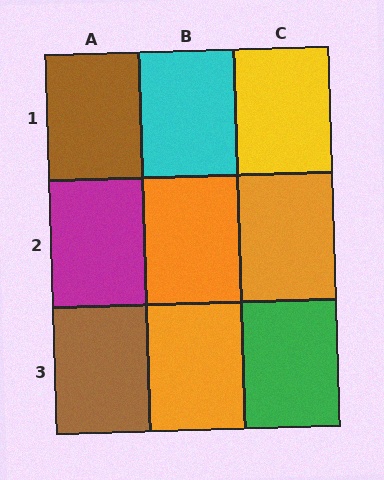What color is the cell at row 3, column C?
Green.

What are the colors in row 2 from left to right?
Magenta, orange, orange.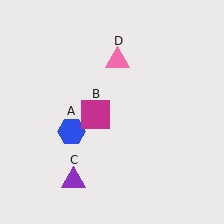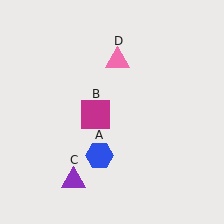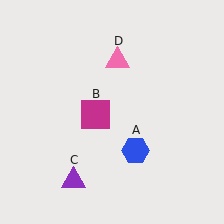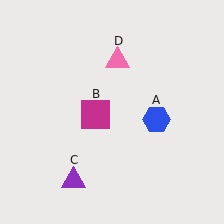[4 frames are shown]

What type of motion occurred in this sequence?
The blue hexagon (object A) rotated counterclockwise around the center of the scene.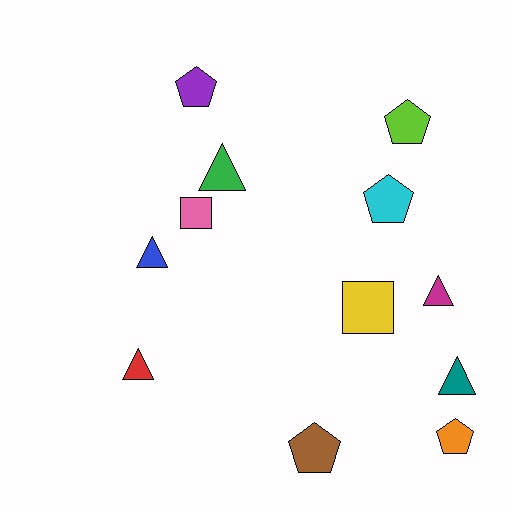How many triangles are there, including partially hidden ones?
There are 5 triangles.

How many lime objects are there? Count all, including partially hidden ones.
There is 1 lime object.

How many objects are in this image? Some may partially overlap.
There are 12 objects.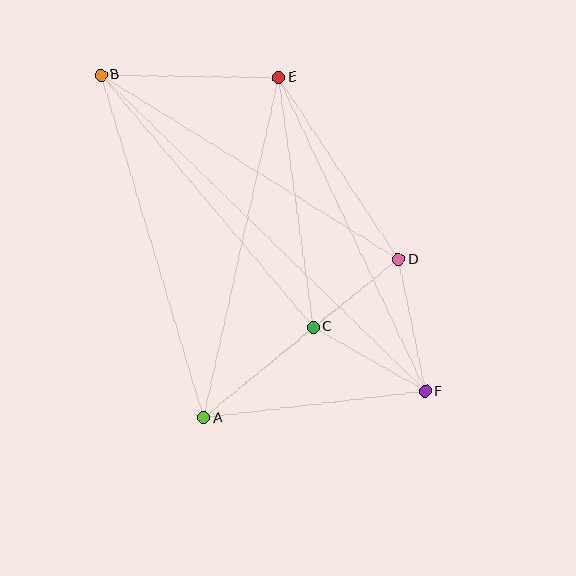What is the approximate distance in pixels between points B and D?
The distance between B and D is approximately 350 pixels.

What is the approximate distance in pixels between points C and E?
The distance between C and E is approximately 252 pixels.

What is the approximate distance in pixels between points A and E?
The distance between A and E is approximately 349 pixels.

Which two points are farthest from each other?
Points B and F are farthest from each other.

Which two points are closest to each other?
Points C and D are closest to each other.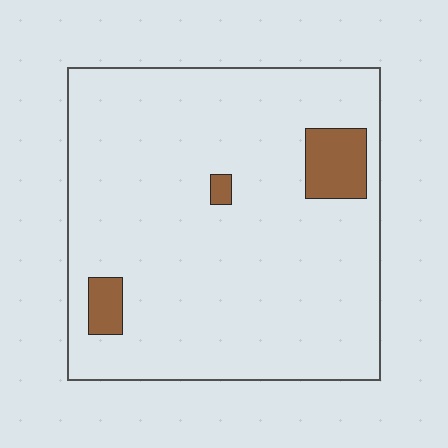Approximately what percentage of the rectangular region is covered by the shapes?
Approximately 5%.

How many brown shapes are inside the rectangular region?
3.